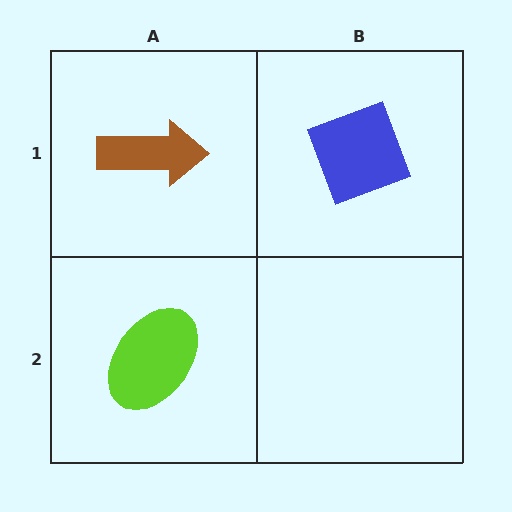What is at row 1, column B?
A blue diamond.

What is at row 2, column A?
A lime ellipse.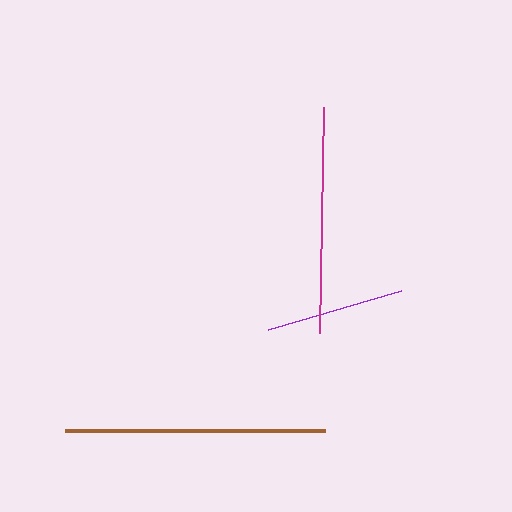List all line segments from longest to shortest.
From longest to shortest: brown, magenta, purple.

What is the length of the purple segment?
The purple segment is approximately 139 pixels long.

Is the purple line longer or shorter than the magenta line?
The magenta line is longer than the purple line.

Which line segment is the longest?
The brown line is the longest at approximately 260 pixels.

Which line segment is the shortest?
The purple line is the shortest at approximately 139 pixels.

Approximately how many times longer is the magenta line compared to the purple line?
The magenta line is approximately 1.6 times the length of the purple line.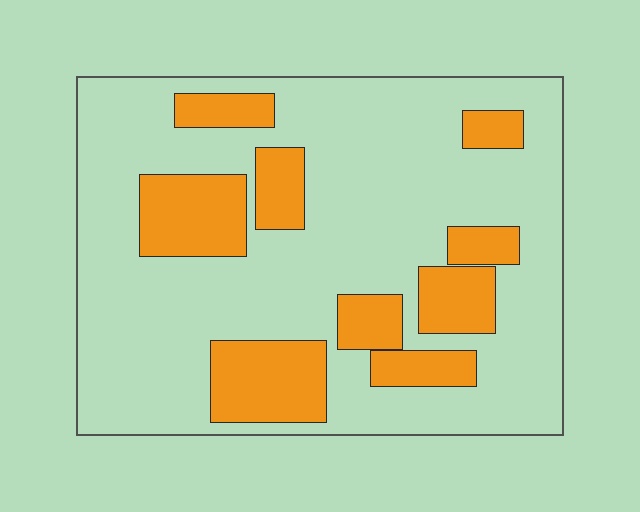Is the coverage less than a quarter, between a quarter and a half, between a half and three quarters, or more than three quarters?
Between a quarter and a half.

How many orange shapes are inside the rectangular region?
9.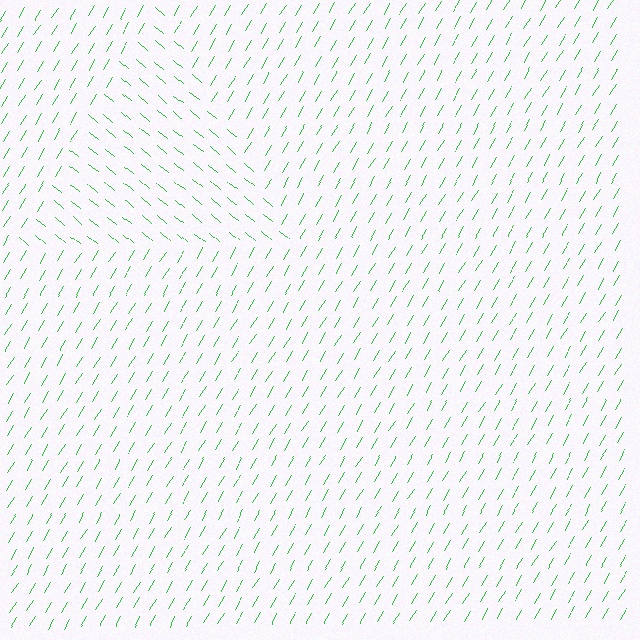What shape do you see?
I see a triangle.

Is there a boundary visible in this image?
Yes, there is a texture boundary formed by a change in line orientation.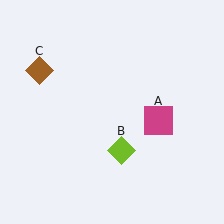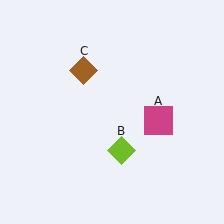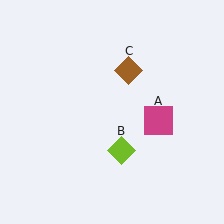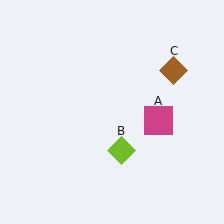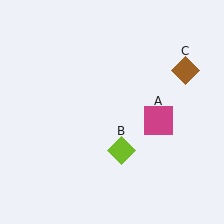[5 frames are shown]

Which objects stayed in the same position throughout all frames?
Magenta square (object A) and lime diamond (object B) remained stationary.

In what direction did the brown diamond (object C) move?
The brown diamond (object C) moved right.